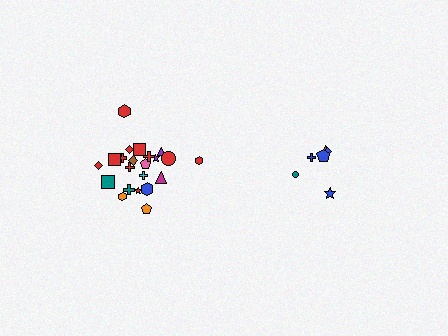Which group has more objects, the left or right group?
The left group.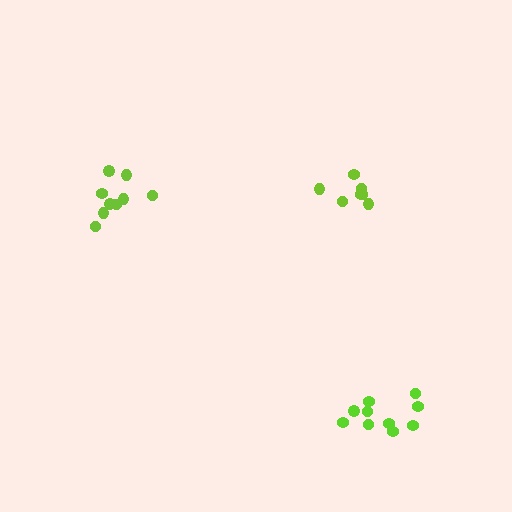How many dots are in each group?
Group 1: 7 dots, Group 2: 9 dots, Group 3: 10 dots (26 total).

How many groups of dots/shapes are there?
There are 3 groups.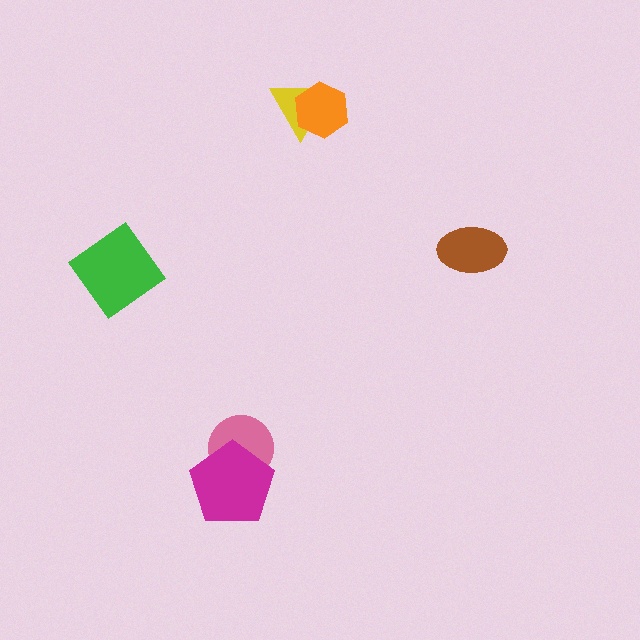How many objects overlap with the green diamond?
0 objects overlap with the green diamond.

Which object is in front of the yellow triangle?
The orange hexagon is in front of the yellow triangle.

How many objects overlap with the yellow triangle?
1 object overlaps with the yellow triangle.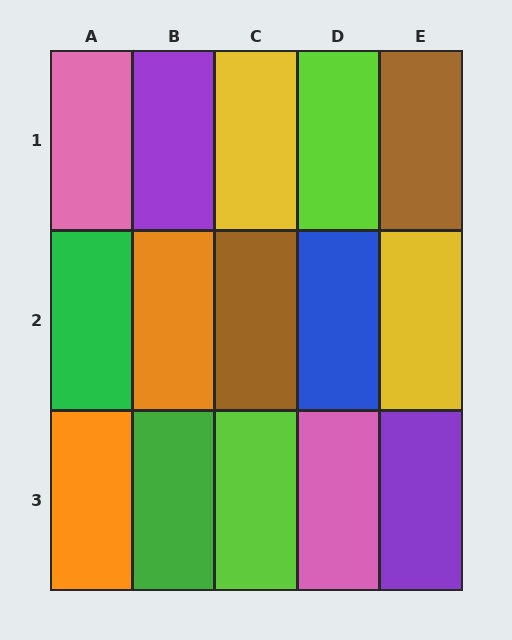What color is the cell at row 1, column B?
Purple.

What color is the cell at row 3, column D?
Pink.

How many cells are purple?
2 cells are purple.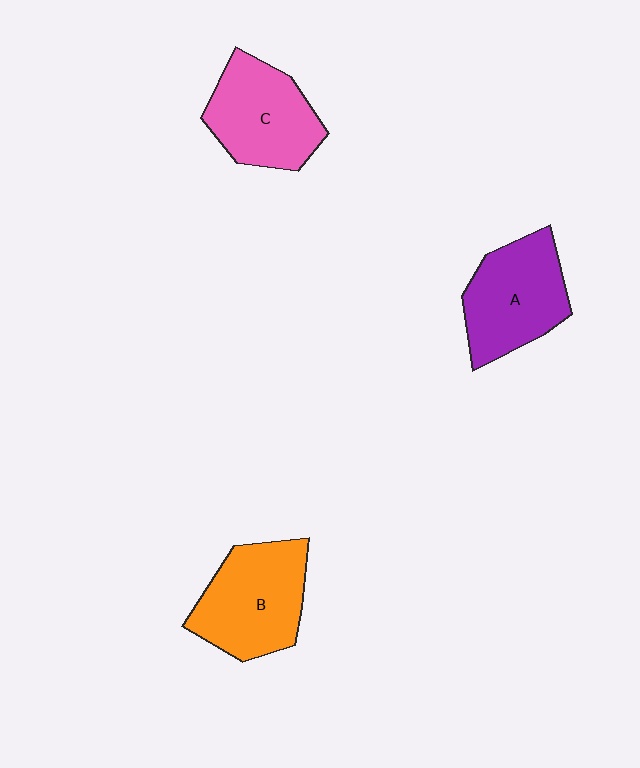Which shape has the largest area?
Shape B (orange).